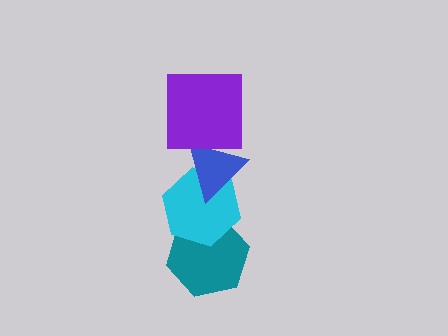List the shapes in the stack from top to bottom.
From top to bottom: the purple square, the blue triangle, the cyan hexagon, the teal hexagon.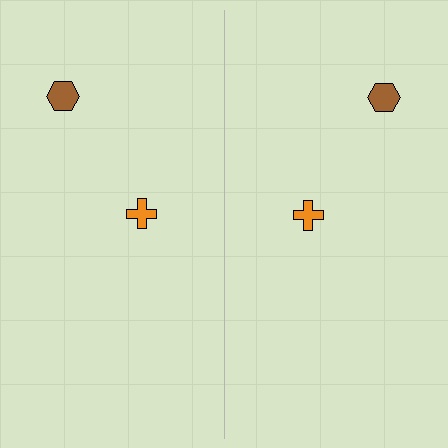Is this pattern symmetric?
Yes, this pattern has bilateral (reflection) symmetry.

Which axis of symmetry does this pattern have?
The pattern has a vertical axis of symmetry running through the center of the image.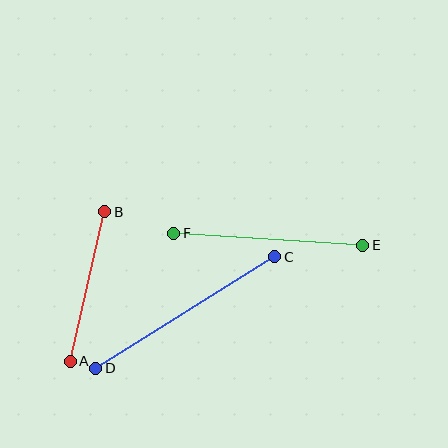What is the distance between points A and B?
The distance is approximately 153 pixels.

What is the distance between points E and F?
The distance is approximately 189 pixels.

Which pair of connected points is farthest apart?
Points C and D are farthest apart.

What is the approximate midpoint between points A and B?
The midpoint is at approximately (87, 286) pixels.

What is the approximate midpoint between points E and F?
The midpoint is at approximately (268, 239) pixels.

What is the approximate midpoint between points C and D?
The midpoint is at approximately (185, 313) pixels.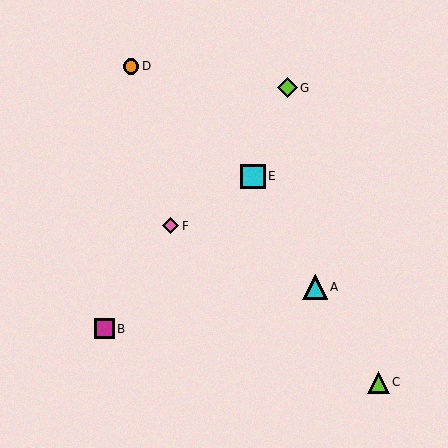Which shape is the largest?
The cyan square (labeled E) is the largest.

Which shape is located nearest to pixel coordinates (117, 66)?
The orange circle (labeled D) at (131, 66) is nearest to that location.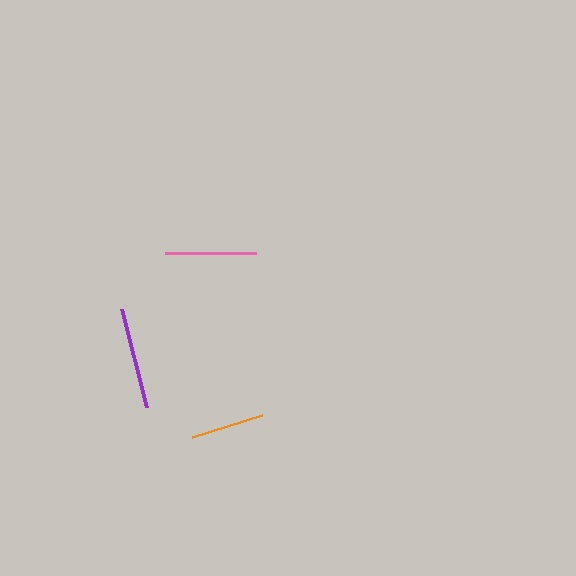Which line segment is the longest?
The purple line is the longest at approximately 101 pixels.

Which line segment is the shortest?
The orange line is the shortest at approximately 73 pixels.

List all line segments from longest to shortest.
From longest to shortest: purple, pink, orange.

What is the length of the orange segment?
The orange segment is approximately 73 pixels long.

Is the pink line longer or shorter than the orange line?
The pink line is longer than the orange line.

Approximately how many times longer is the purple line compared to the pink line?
The purple line is approximately 1.1 times the length of the pink line.